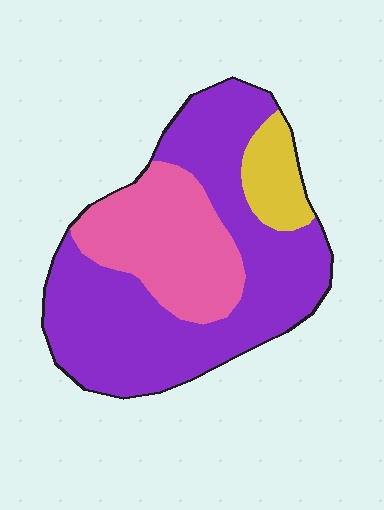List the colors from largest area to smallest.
From largest to smallest: purple, pink, yellow.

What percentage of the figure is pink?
Pink takes up between a quarter and a half of the figure.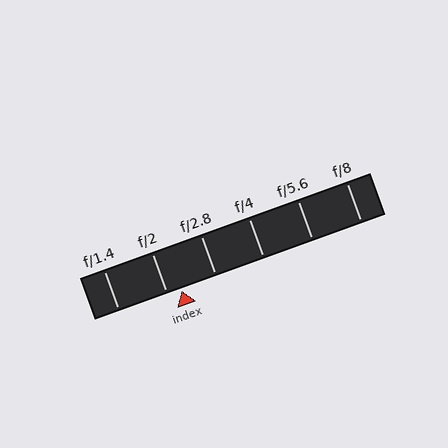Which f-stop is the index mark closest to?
The index mark is closest to f/2.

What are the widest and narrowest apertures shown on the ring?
The widest aperture shown is f/1.4 and the narrowest is f/8.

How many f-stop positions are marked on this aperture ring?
There are 6 f-stop positions marked.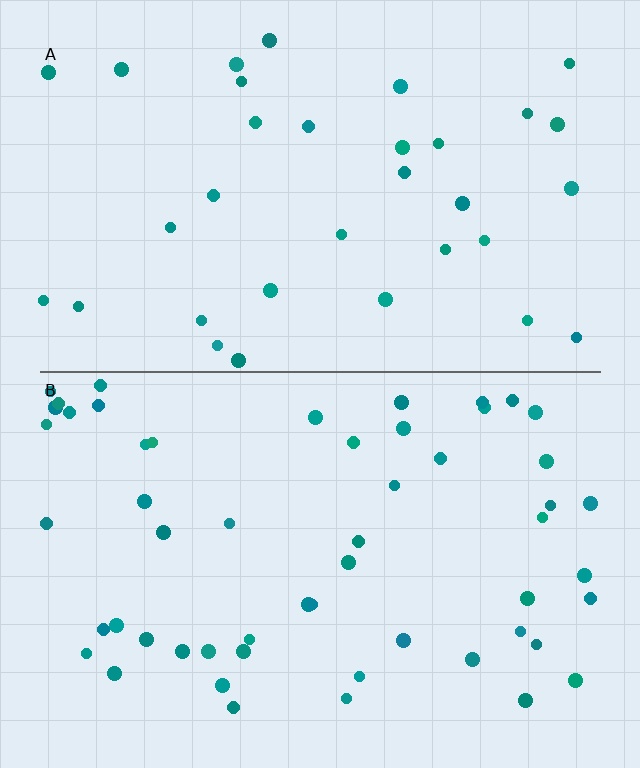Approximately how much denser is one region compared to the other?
Approximately 1.6× — region B over region A.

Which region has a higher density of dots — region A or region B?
B (the bottom).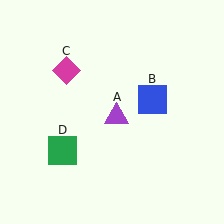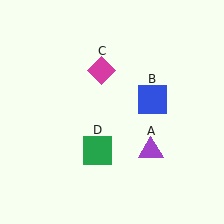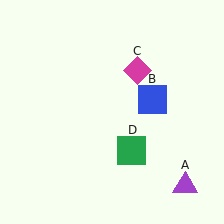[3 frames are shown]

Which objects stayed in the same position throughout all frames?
Blue square (object B) remained stationary.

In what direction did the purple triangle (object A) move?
The purple triangle (object A) moved down and to the right.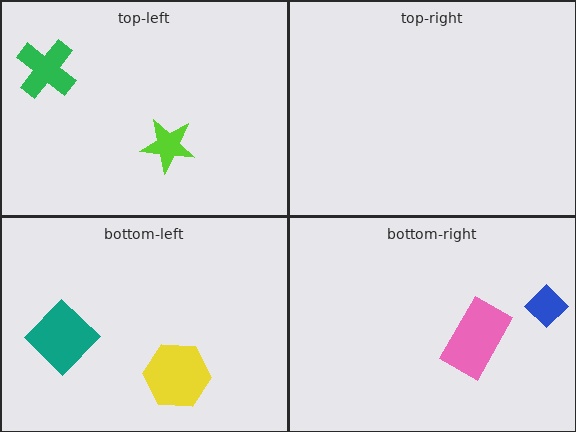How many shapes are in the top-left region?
2.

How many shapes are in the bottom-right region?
2.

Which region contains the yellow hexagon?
The bottom-left region.